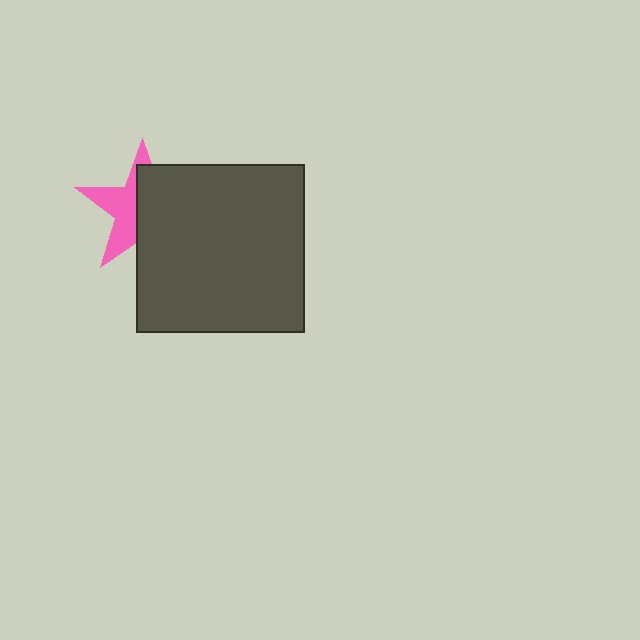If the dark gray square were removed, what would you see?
You would see the complete pink star.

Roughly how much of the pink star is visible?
A small part of it is visible (roughly 43%).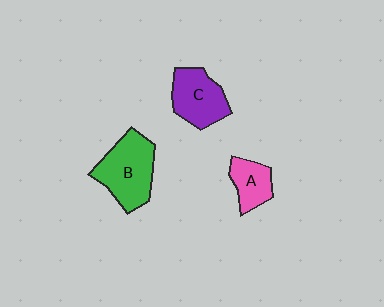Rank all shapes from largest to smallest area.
From largest to smallest: B (green), C (purple), A (pink).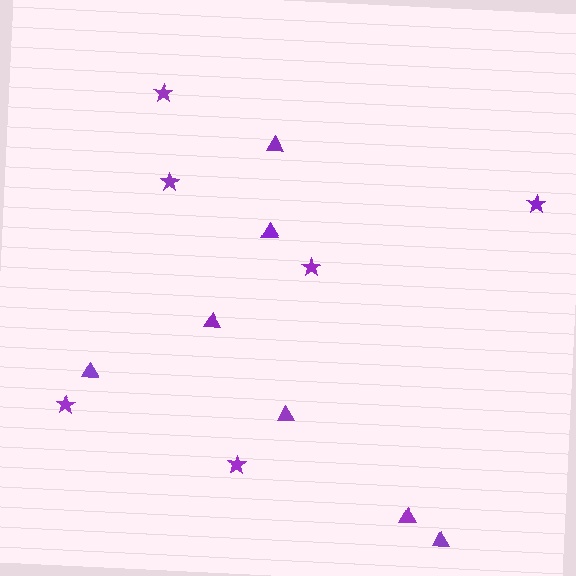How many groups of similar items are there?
There are 2 groups: one group of triangles (7) and one group of stars (6).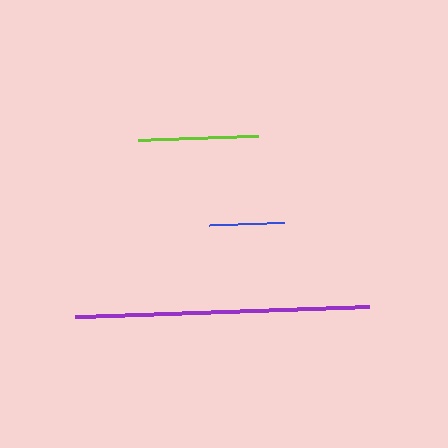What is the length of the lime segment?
The lime segment is approximately 119 pixels long.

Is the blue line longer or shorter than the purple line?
The purple line is longer than the blue line.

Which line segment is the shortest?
The blue line is the shortest at approximately 75 pixels.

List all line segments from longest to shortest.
From longest to shortest: purple, lime, blue.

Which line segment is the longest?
The purple line is the longest at approximately 294 pixels.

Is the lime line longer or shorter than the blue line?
The lime line is longer than the blue line.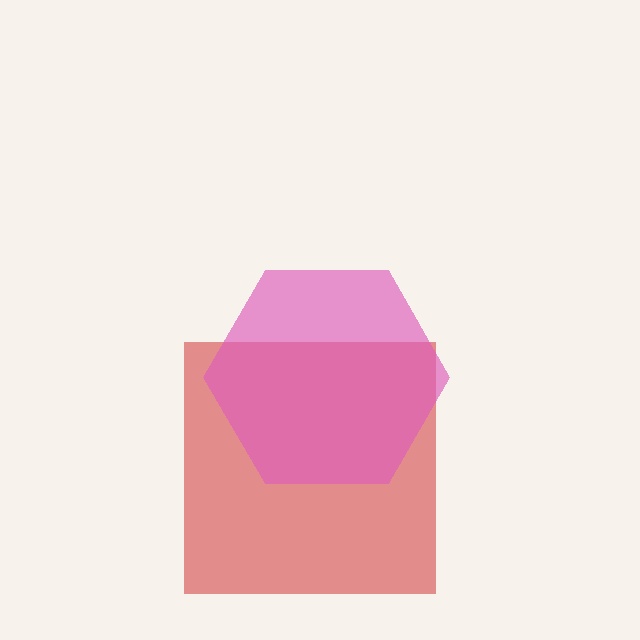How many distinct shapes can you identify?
There are 2 distinct shapes: a red square, a pink hexagon.